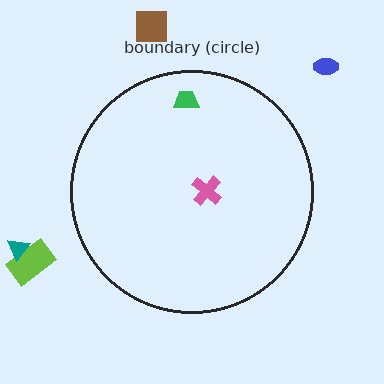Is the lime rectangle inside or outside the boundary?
Outside.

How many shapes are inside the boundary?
2 inside, 4 outside.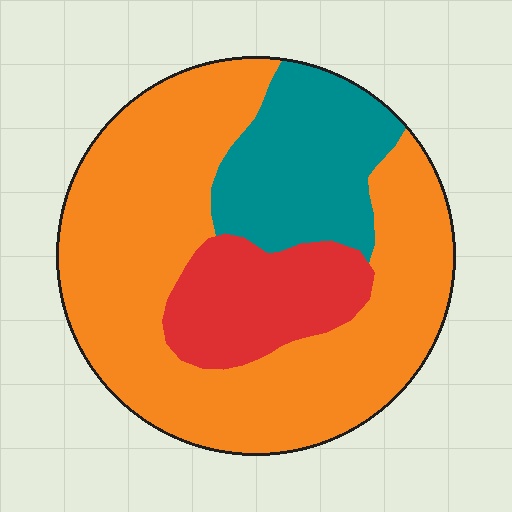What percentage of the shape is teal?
Teal takes up less than a quarter of the shape.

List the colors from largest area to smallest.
From largest to smallest: orange, teal, red.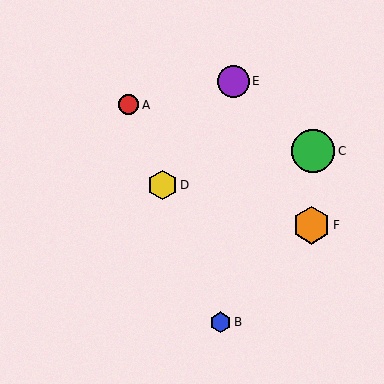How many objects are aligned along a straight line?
3 objects (A, B, D) are aligned along a straight line.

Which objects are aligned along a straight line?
Objects A, B, D are aligned along a straight line.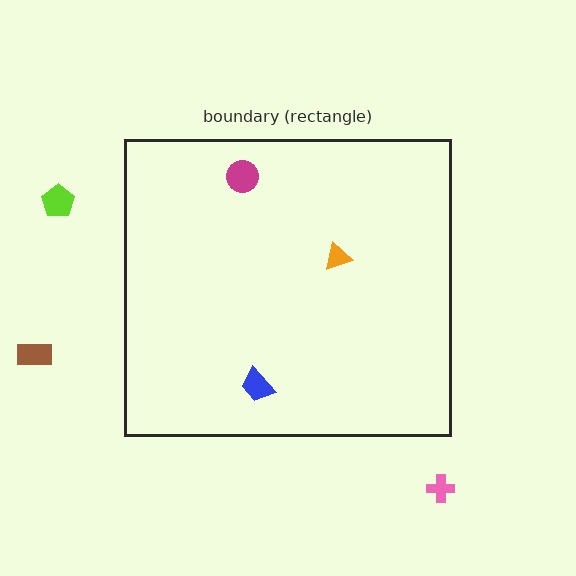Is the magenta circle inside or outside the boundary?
Inside.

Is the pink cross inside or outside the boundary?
Outside.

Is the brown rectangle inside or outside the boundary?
Outside.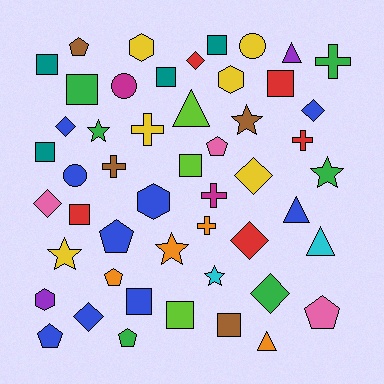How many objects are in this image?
There are 50 objects.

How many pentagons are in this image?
There are 7 pentagons.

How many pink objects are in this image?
There are 3 pink objects.